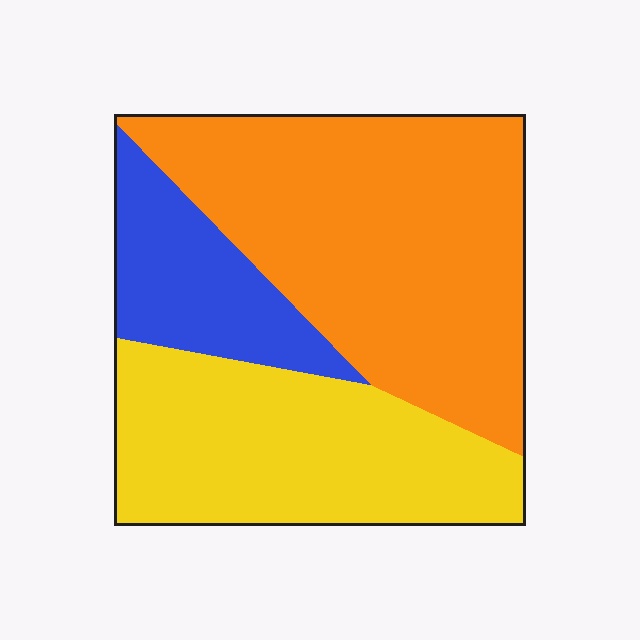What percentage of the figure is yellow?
Yellow takes up about one third (1/3) of the figure.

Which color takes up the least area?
Blue, at roughly 15%.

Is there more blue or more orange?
Orange.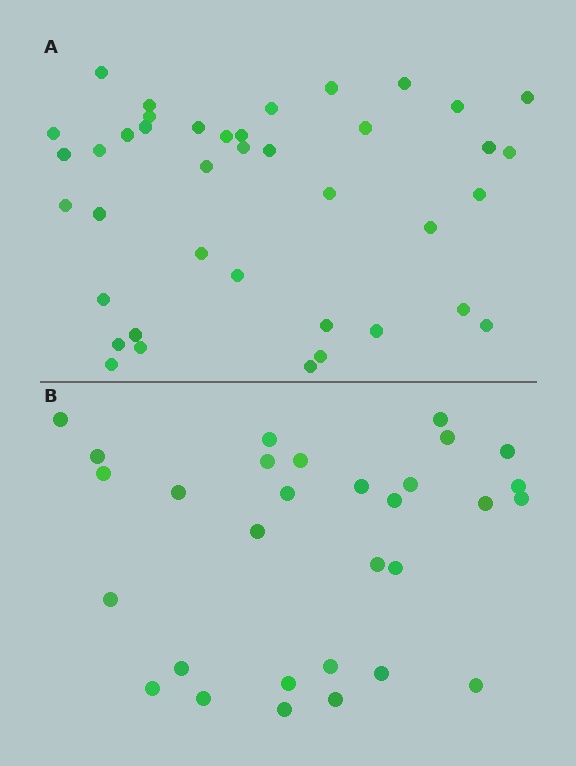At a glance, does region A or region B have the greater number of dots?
Region A (the top region) has more dots.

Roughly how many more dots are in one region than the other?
Region A has roughly 10 or so more dots than region B.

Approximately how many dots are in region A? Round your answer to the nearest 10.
About 40 dots.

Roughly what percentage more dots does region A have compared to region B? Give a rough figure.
About 35% more.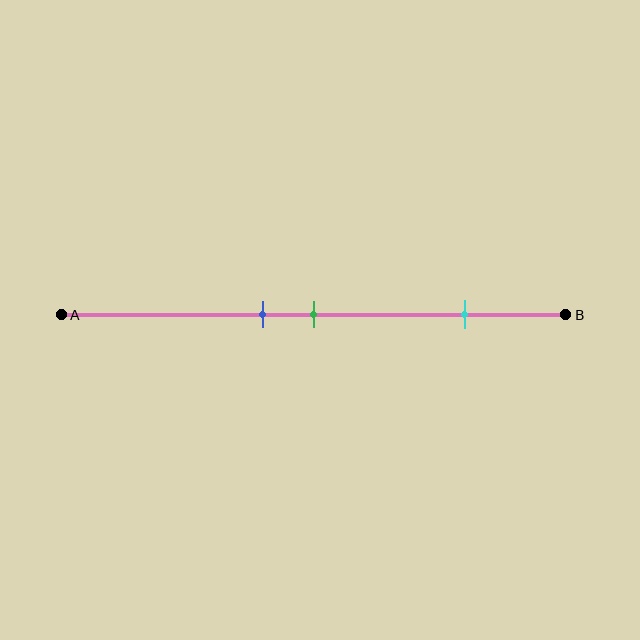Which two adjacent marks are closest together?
The blue and green marks are the closest adjacent pair.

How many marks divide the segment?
There are 3 marks dividing the segment.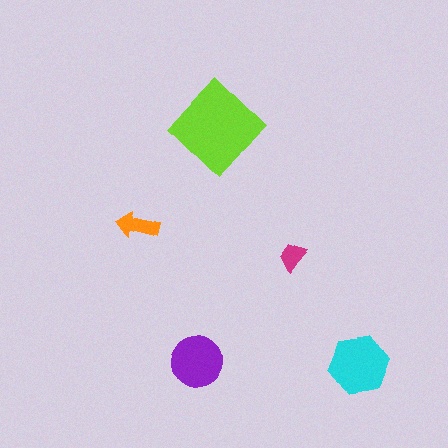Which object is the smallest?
The magenta trapezoid.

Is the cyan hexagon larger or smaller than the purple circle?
Larger.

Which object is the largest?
The lime diamond.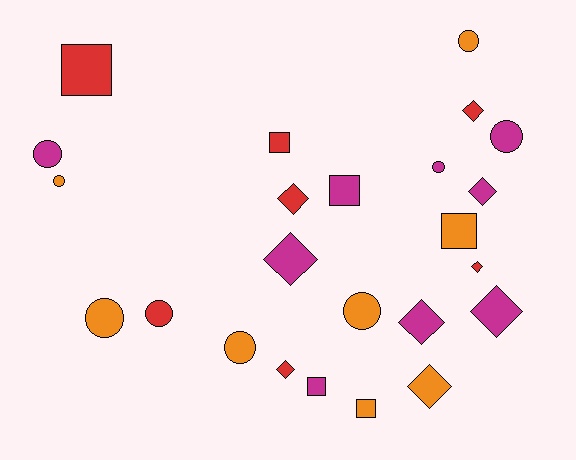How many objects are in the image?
There are 24 objects.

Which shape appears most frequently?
Diamond, with 9 objects.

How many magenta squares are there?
There are 2 magenta squares.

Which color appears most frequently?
Magenta, with 9 objects.